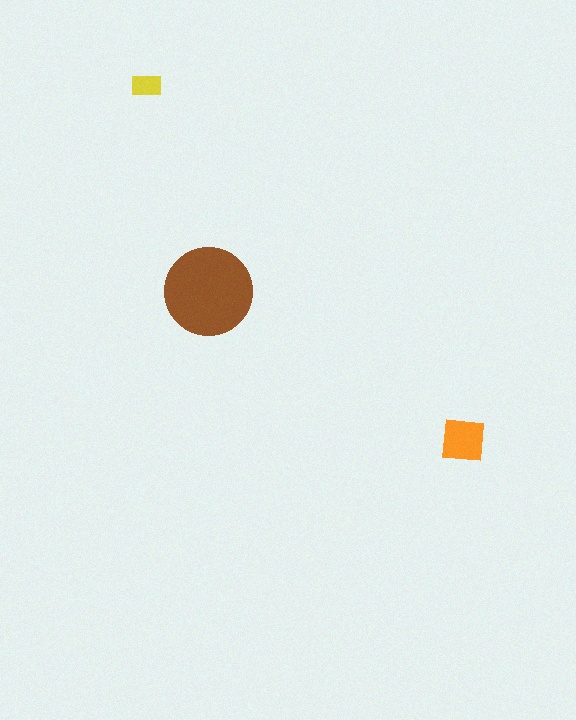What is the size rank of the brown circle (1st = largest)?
1st.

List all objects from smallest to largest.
The yellow rectangle, the orange square, the brown circle.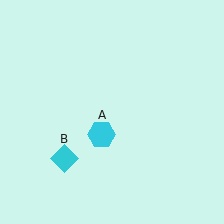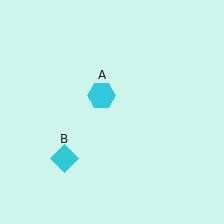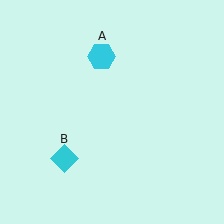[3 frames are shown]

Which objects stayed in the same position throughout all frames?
Cyan diamond (object B) remained stationary.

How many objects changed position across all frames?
1 object changed position: cyan hexagon (object A).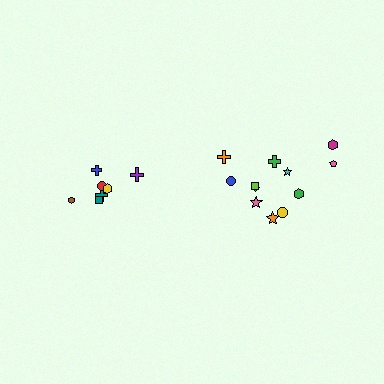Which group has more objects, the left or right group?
The right group.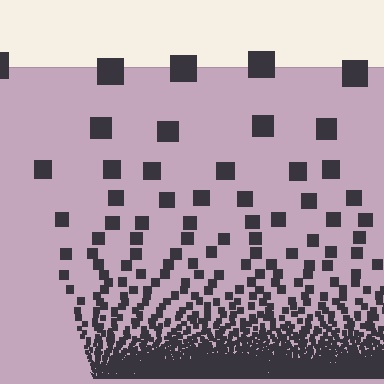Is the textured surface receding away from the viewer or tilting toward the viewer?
The surface appears to tilt toward the viewer. Texture elements get larger and sparser toward the top.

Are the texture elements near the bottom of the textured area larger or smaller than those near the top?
Smaller. The gradient is inverted — elements near the bottom are smaller and denser.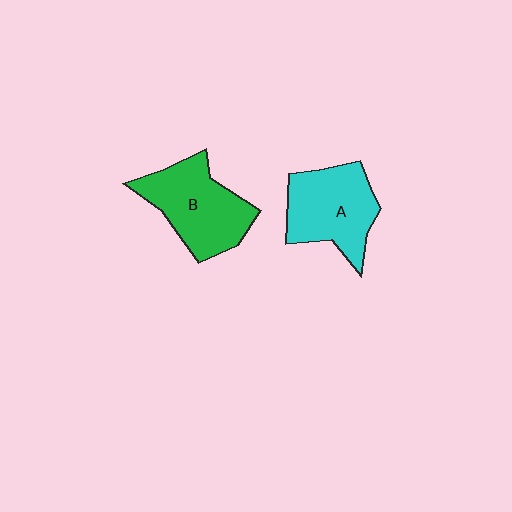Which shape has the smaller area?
Shape A (cyan).